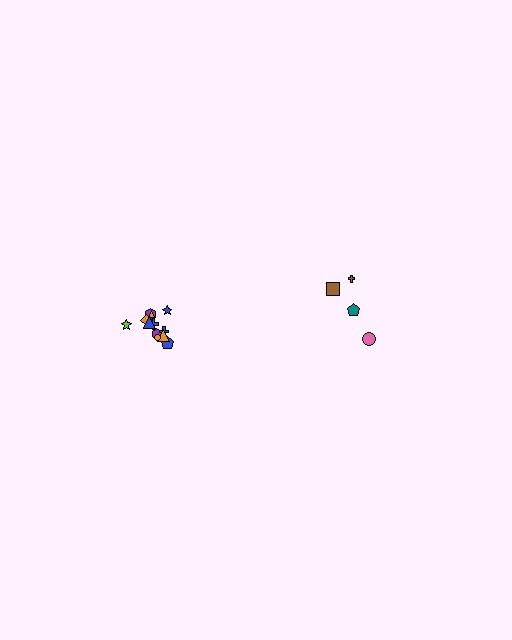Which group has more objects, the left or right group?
The left group.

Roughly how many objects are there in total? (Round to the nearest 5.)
Roughly 15 objects in total.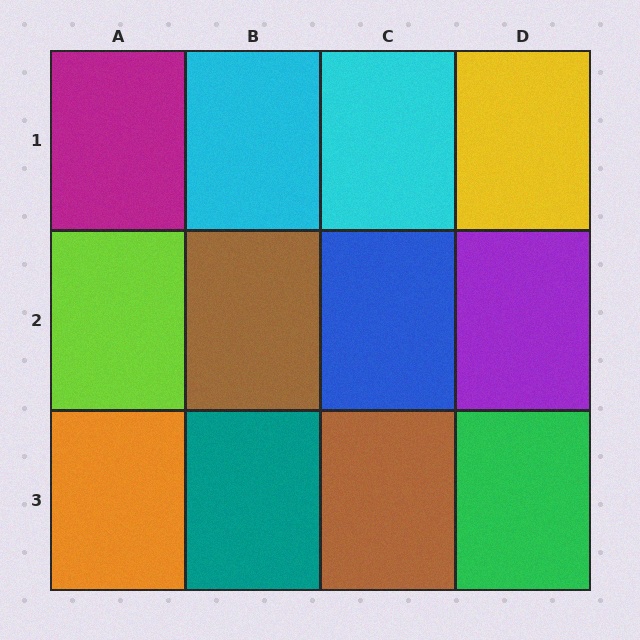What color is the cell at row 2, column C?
Blue.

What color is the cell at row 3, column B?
Teal.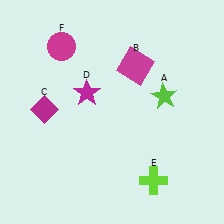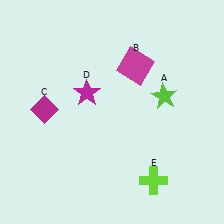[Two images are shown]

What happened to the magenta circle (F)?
The magenta circle (F) was removed in Image 2. It was in the top-left area of Image 1.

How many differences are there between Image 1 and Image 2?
There is 1 difference between the two images.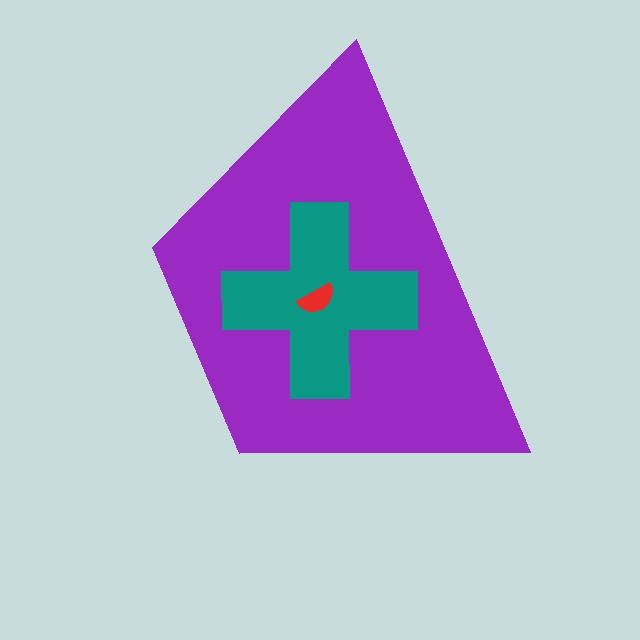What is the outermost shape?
The purple trapezoid.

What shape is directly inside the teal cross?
The red semicircle.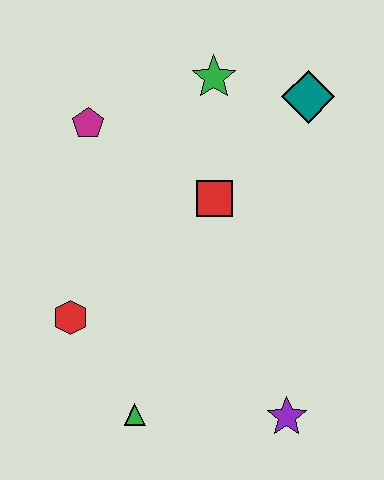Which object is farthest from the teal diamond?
The green triangle is farthest from the teal diamond.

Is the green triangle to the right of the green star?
No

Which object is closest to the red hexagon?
The green triangle is closest to the red hexagon.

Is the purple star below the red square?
Yes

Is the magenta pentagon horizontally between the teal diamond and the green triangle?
No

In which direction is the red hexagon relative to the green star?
The red hexagon is below the green star.